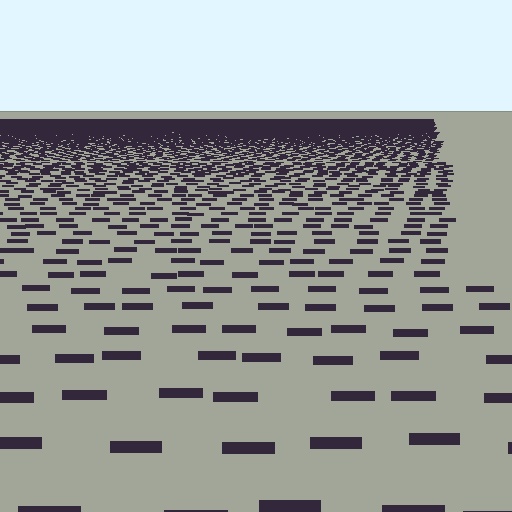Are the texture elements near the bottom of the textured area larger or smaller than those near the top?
Larger. Near the bottom, elements are closer to the viewer and appear at a bigger on-screen size.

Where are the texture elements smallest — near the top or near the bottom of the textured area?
Near the top.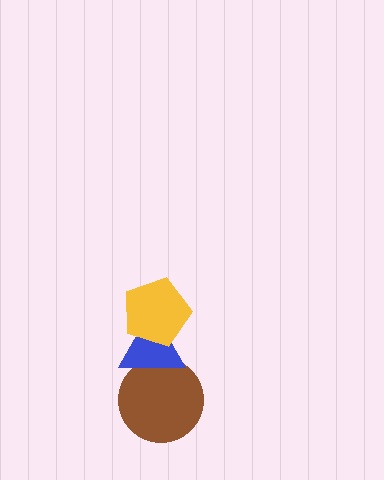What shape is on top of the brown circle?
The blue triangle is on top of the brown circle.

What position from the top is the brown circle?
The brown circle is 3rd from the top.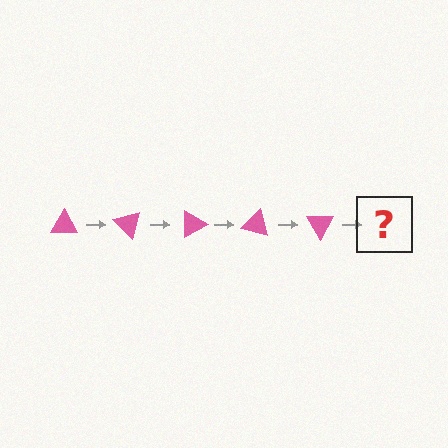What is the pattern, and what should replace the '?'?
The pattern is that the triangle rotates 45 degrees each step. The '?' should be a pink triangle rotated 225 degrees.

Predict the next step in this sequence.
The next step is a pink triangle rotated 225 degrees.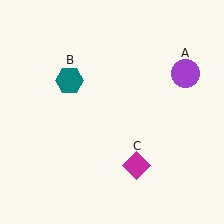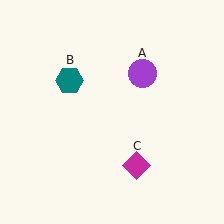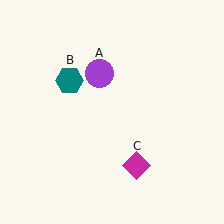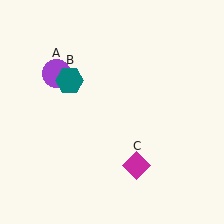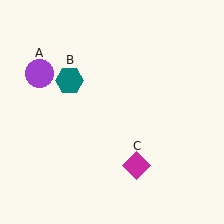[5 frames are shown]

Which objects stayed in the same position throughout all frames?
Teal hexagon (object B) and magenta diamond (object C) remained stationary.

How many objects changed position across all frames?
1 object changed position: purple circle (object A).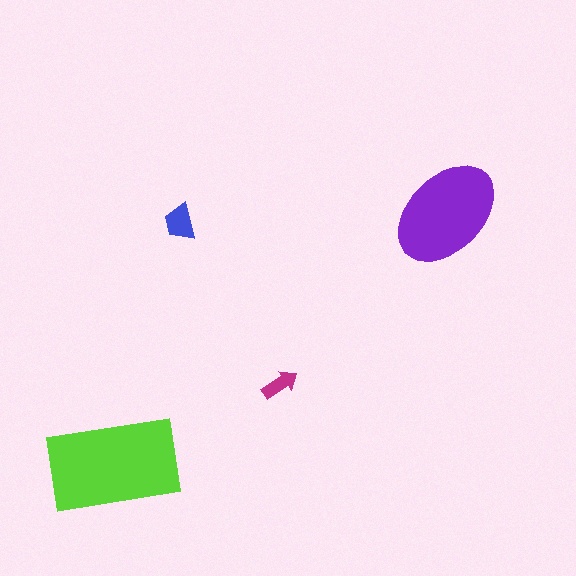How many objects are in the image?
There are 4 objects in the image.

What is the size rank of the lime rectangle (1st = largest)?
1st.